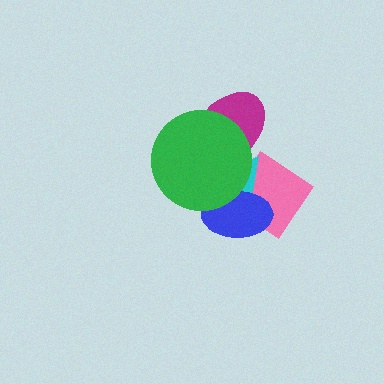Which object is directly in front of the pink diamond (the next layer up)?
The cyan triangle is directly in front of the pink diamond.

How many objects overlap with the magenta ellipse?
3 objects overlap with the magenta ellipse.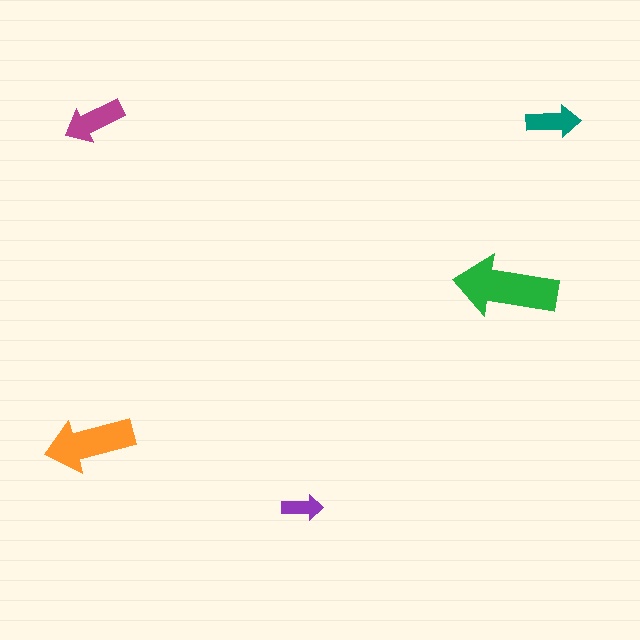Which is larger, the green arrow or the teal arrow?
The green one.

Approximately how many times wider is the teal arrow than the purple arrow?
About 1.5 times wider.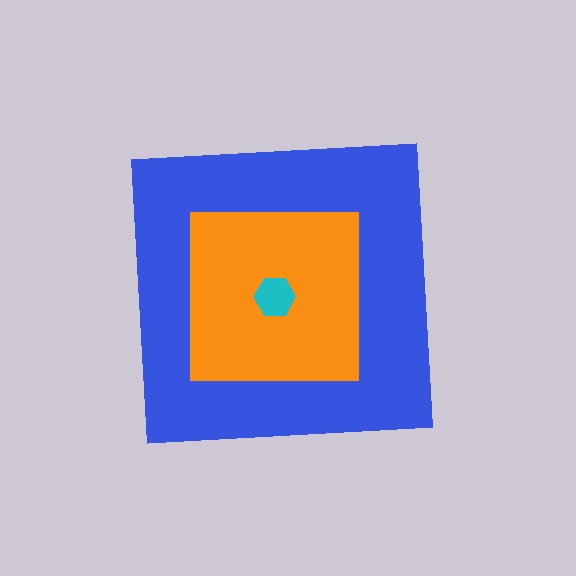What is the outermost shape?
The blue square.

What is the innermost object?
The cyan hexagon.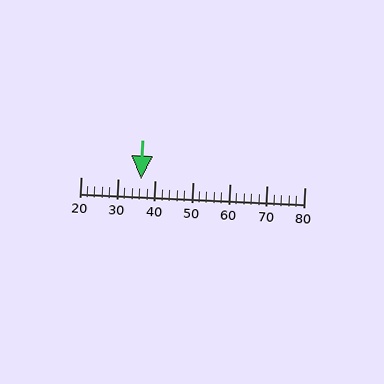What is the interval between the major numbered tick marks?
The major tick marks are spaced 10 units apart.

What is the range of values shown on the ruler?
The ruler shows values from 20 to 80.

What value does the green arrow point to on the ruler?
The green arrow points to approximately 36.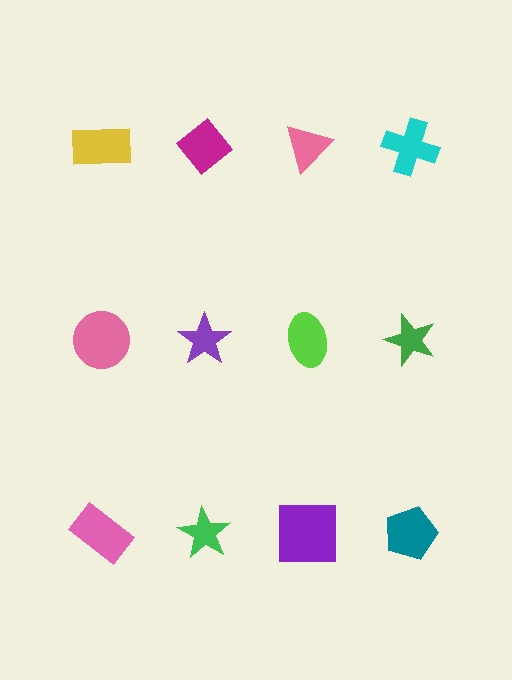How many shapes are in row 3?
4 shapes.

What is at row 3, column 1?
A pink rectangle.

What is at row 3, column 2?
A green star.